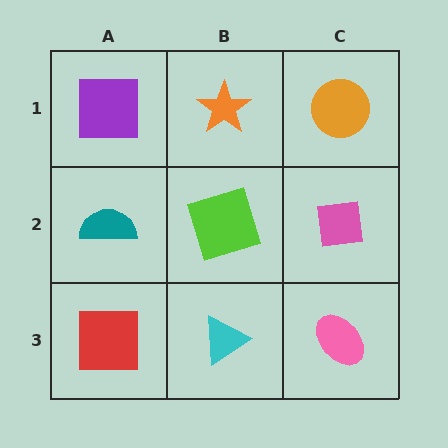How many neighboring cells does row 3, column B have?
3.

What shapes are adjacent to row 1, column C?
A pink square (row 2, column C), an orange star (row 1, column B).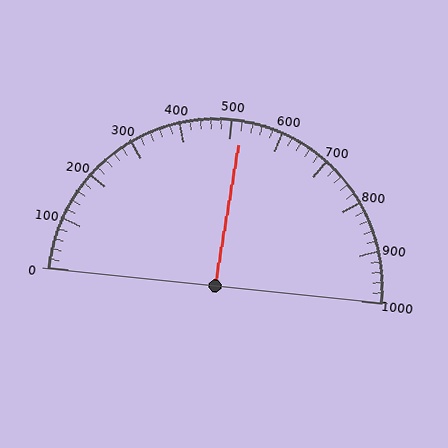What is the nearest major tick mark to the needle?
The nearest major tick mark is 500.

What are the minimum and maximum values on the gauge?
The gauge ranges from 0 to 1000.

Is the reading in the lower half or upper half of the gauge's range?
The reading is in the upper half of the range (0 to 1000).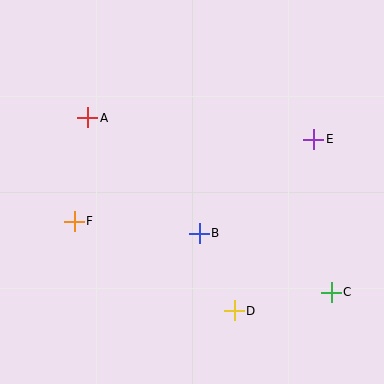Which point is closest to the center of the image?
Point B at (199, 233) is closest to the center.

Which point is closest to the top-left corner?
Point A is closest to the top-left corner.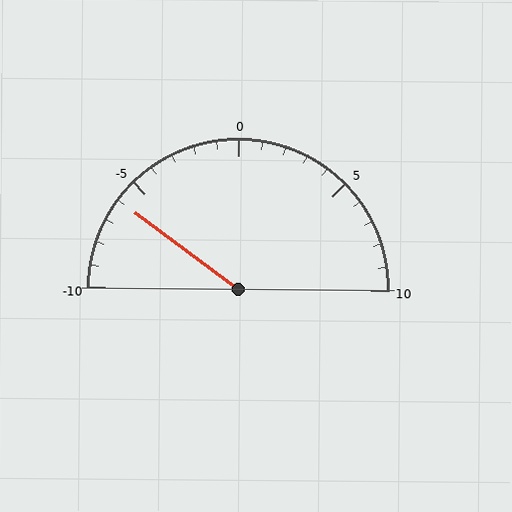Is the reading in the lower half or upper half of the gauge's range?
The reading is in the lower half of the range (-10 to 10).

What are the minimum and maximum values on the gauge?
The gauge ranges from -10 to 10.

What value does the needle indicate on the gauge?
The needle indicates approximately -6.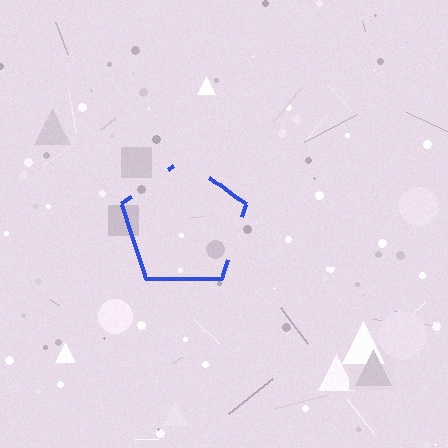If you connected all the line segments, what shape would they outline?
They would outline a pentagon.